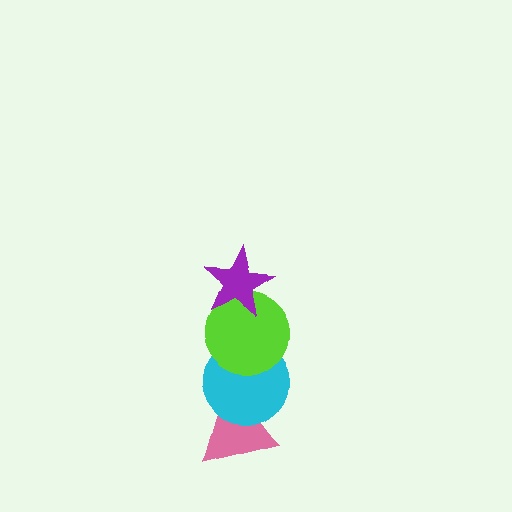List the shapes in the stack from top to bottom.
From top to bottom: the purple star, the lime circle, the cyan circle, the pink triangle.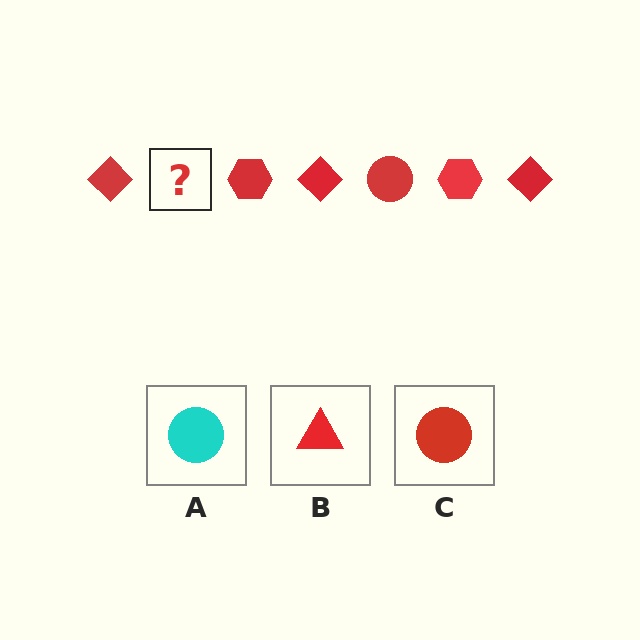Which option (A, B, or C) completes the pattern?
C.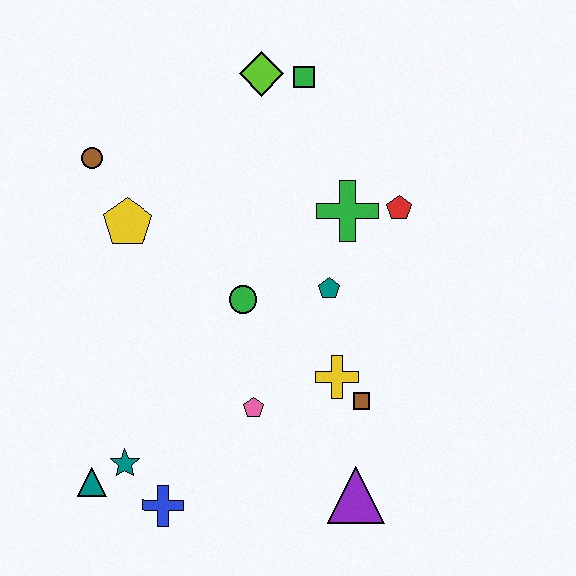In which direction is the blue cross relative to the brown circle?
The blue cross is below the brown circle.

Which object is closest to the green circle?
The teal pentagon is closest to the green circle.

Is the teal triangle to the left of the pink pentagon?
Yes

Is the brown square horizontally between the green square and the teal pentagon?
No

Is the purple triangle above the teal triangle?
No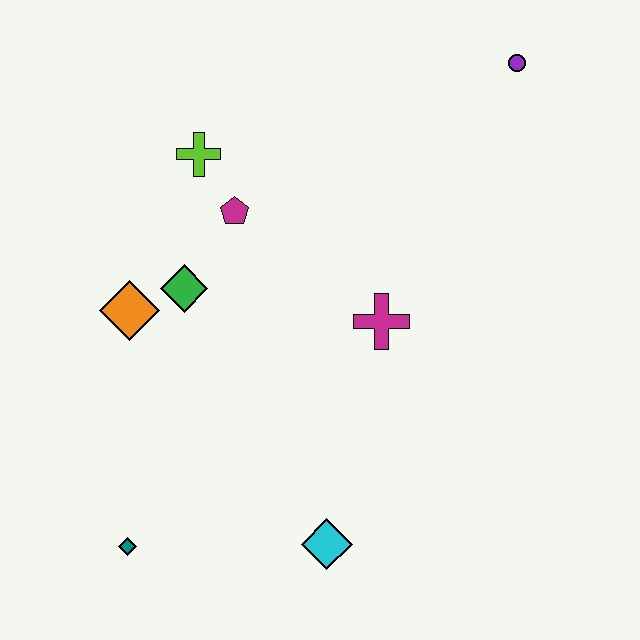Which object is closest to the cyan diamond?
The teal diamond is closest to the cyan diamond.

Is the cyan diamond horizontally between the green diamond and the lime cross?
No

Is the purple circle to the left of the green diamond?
No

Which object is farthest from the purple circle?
The teal diamond is farthest from the purple circle.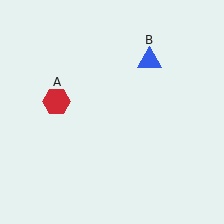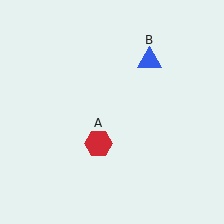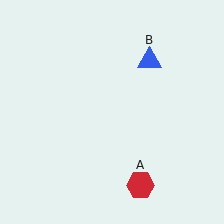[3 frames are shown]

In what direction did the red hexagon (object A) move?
The red hexagon (object A) moved down and to the right.